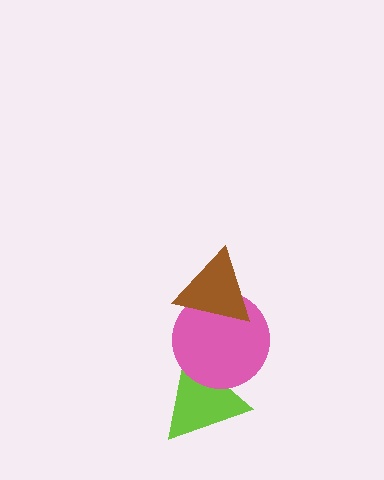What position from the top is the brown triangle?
The brown triangle is 1st from the top.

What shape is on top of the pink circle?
The brown triangle is on top of the pink circle.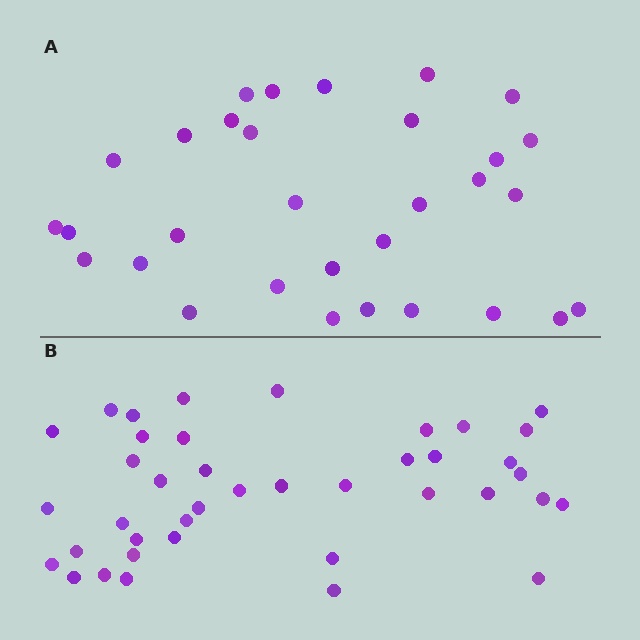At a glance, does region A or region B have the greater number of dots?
Region B (the bottom region) has more dots.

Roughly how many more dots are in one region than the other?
Region B has roughly 8 or so more dots than region A.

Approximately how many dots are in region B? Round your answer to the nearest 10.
About 40 dots.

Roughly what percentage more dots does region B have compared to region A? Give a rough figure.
About 30% more.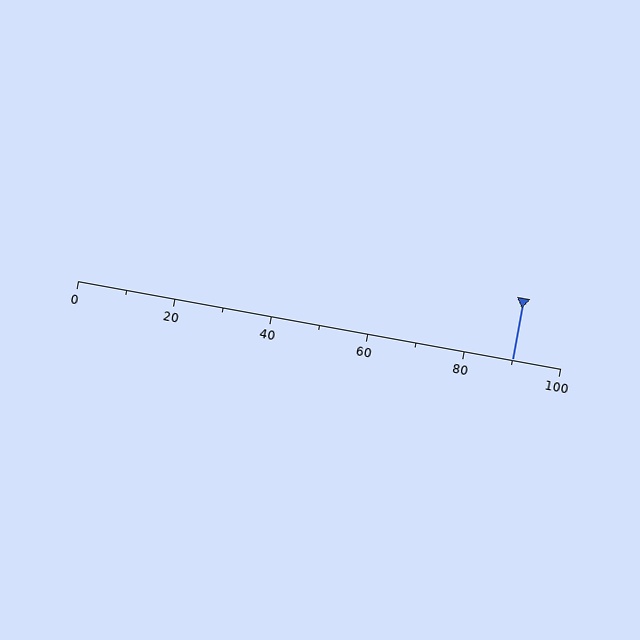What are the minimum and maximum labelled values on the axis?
The axis runs from 0 to 100.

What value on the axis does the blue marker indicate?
The marker indicates approximately 90.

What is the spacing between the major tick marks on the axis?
The major ticks are spaced 20 apart.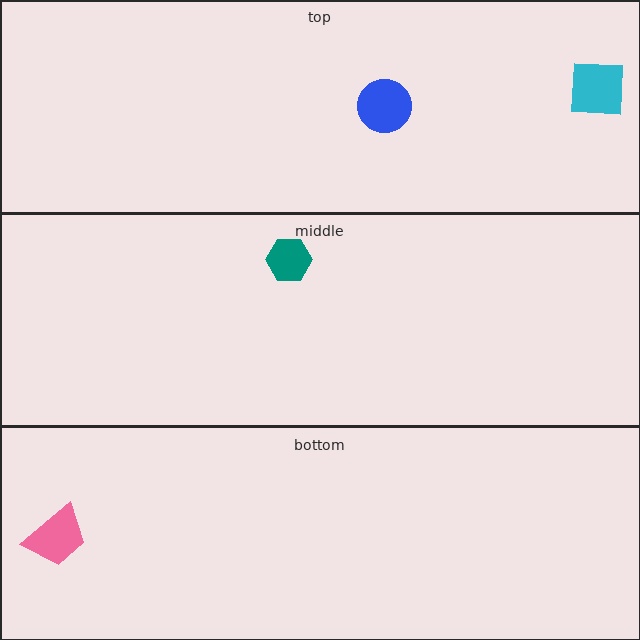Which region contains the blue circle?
The top region.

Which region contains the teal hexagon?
The middle region.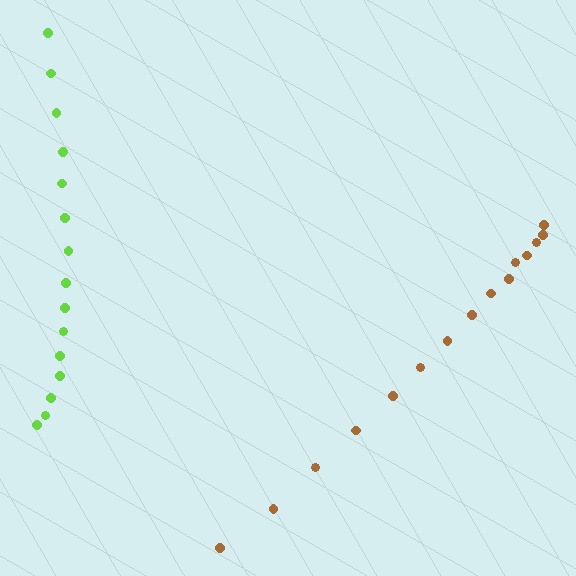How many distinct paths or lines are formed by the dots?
There are 2 distinct paths.